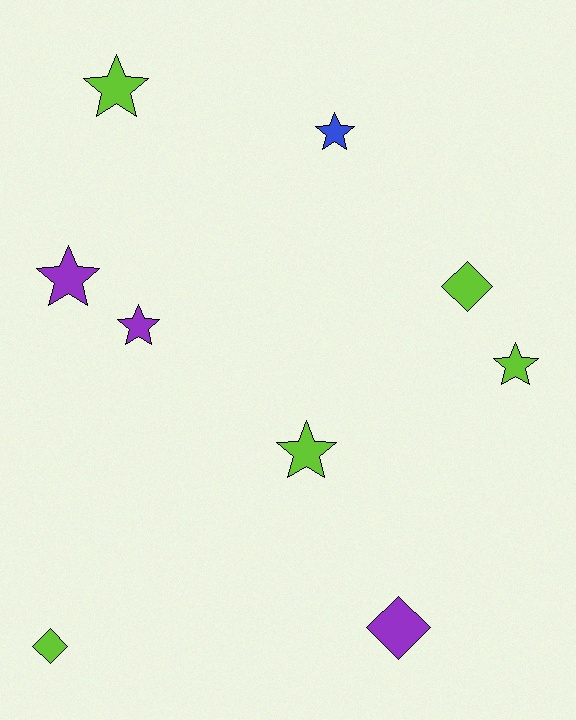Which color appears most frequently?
Lime, with 5 objects.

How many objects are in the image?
There are 9 objects.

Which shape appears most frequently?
Star, with 6 objects.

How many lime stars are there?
There are 3 lime stars.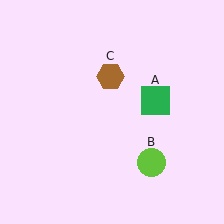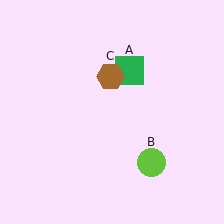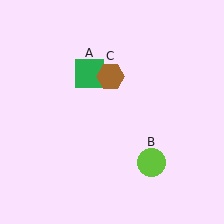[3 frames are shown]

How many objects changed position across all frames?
1 object changed position: green square (object A).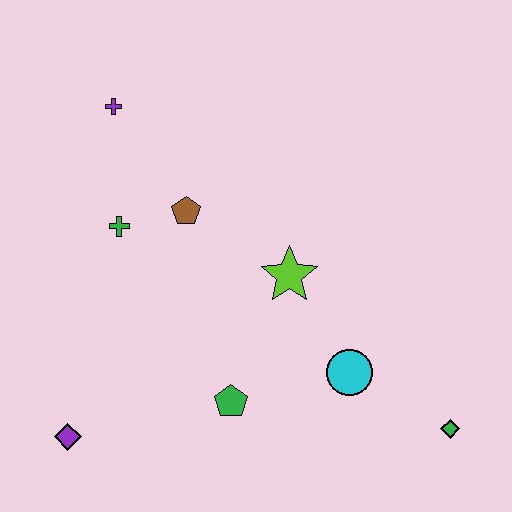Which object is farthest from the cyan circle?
The purple cross is farthest from the cyan circle.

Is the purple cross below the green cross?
No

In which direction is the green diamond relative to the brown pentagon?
The green diamond is to the right of the brown pentagon.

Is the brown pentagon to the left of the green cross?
No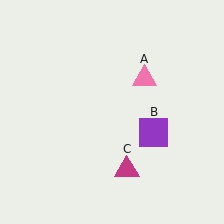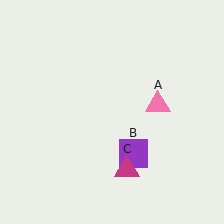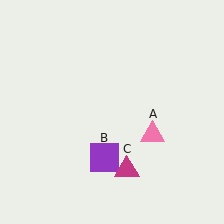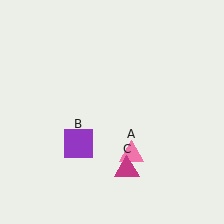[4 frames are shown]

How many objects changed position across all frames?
2 objects changed position: pink triangle (object A), purple square (object B).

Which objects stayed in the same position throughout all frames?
Magenta triangle (object C) remained stationary.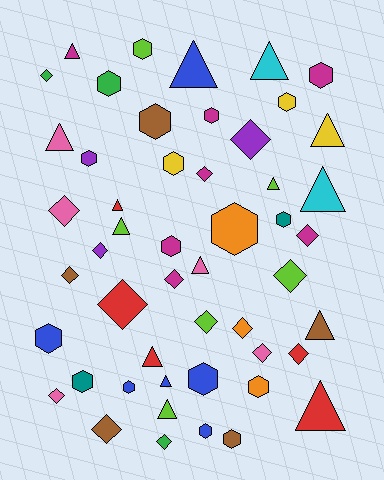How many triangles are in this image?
There are 15 triangles.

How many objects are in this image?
There are 50 objects.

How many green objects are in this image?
There are 3 green objects.